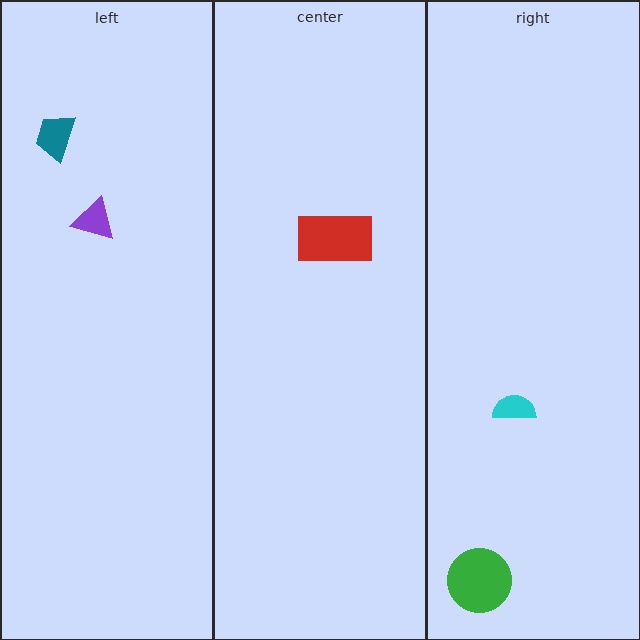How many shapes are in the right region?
2.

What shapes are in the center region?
The red rectangle.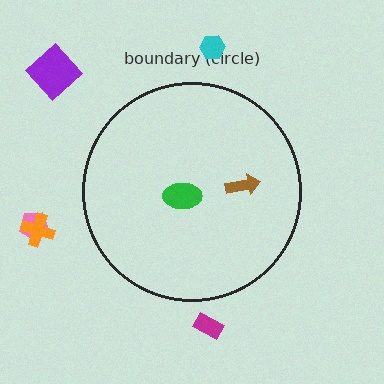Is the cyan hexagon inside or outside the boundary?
Outside.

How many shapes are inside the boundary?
2 inside, 5 outside.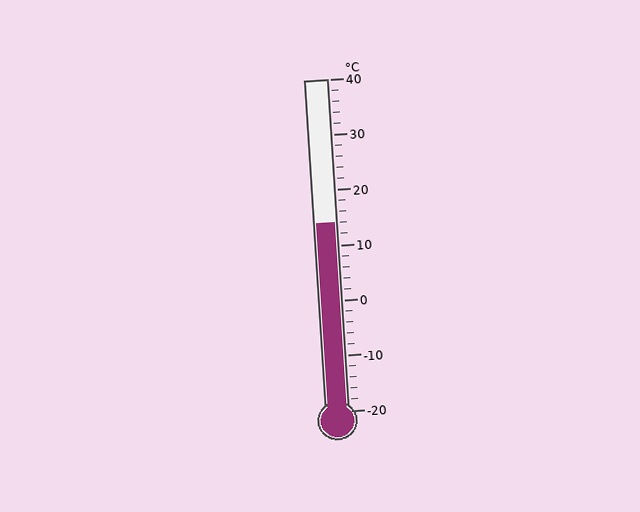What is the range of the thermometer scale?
The thermometer scale ranges from -20°C to 40°C.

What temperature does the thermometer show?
The thermometer shows approximately 14°C.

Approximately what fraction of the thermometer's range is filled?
The thermometer is filled to approximately 55% of its range.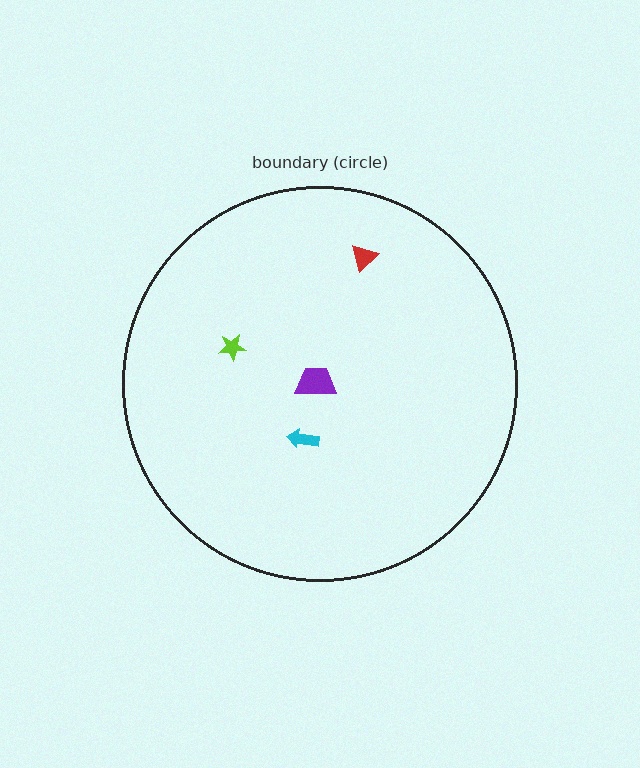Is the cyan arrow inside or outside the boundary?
Inside.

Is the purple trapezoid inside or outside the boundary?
Inside.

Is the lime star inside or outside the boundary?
Inside.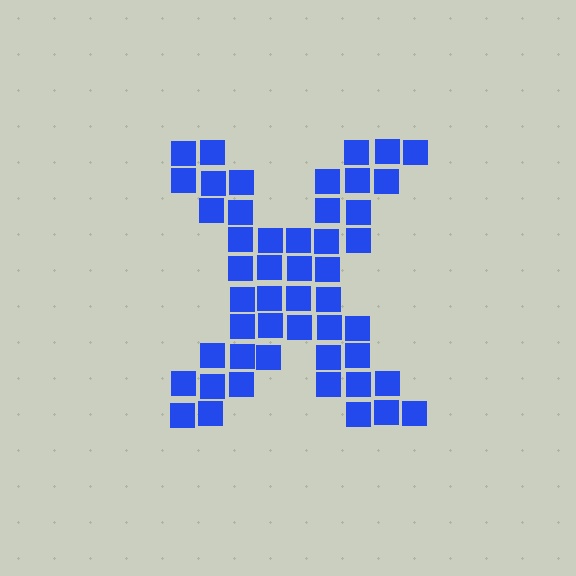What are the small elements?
The small elements are squares.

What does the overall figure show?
The overall figure shows the letter X.